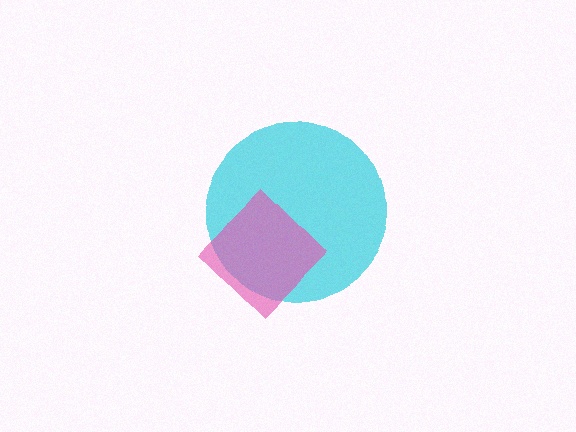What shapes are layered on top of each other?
The layered shapes are: a cyan circle, a pink diamond.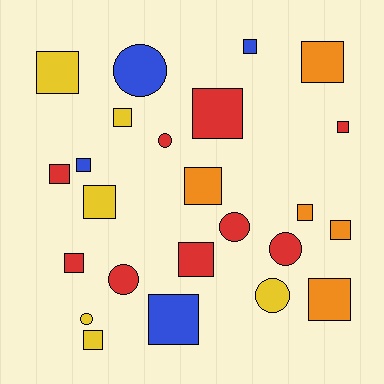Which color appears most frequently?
Red, with 9 objects.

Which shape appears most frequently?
Square, with 17 objects.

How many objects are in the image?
There are 24 objects.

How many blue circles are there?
There is 1 blue circle.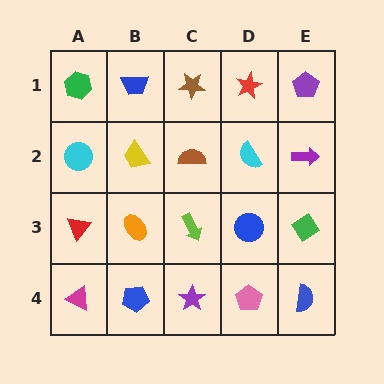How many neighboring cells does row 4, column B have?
3.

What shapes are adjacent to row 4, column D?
A blue circle (row 3, column D), a purple star (row 4, column C), a blue semicircle (row 4, column E).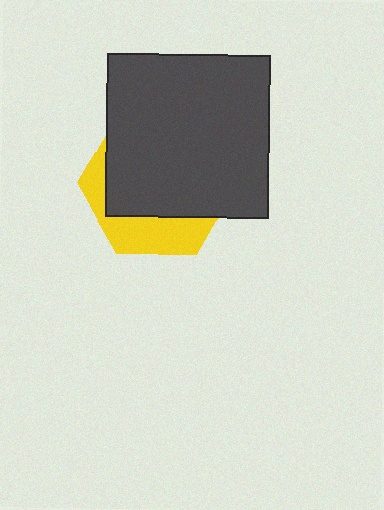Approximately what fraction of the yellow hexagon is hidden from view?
Roughly 70% of the yellow hexagon is hidden behind the dark gray square.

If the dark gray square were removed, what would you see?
You would see the complete yellow hexagon.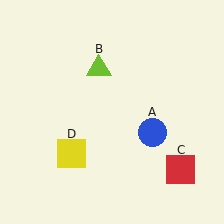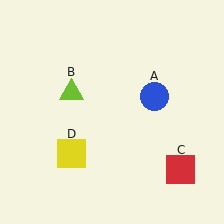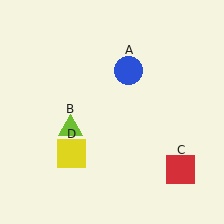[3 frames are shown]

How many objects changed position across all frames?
2 objects changed position: blue circle (object A), lime triangle (object B).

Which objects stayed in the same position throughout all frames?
Red square (object C) and yellow square (object D) remained stationary.